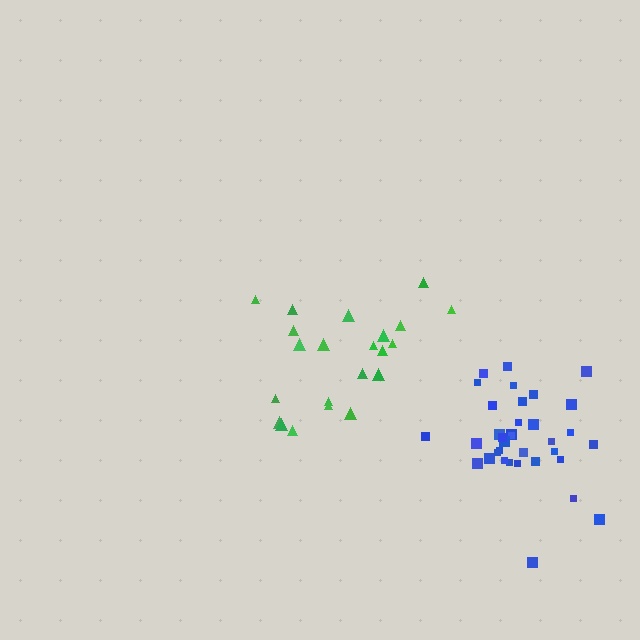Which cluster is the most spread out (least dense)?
Green.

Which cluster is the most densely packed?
Blue.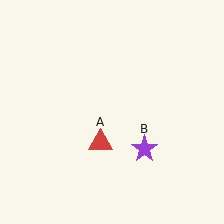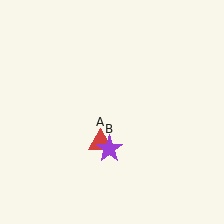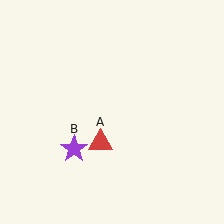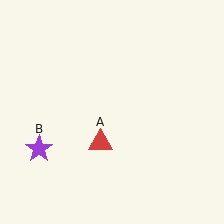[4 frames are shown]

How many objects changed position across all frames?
1 object changed position: purple star (object B).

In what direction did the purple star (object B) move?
The purple star (object B) moved left.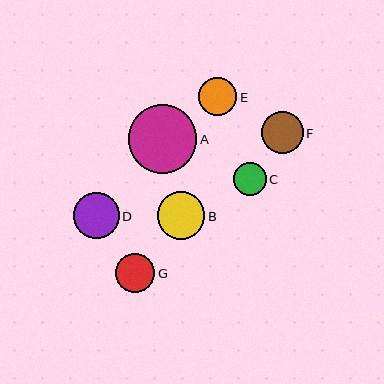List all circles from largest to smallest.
From largest to smallest: A, B, D, F, G, E, C.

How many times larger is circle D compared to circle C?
Circle D is approximately 1.4 times the size of circle C.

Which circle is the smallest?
Circle C is the smallest with a size of approximately 32 pixels.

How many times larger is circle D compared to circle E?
Circle D is approximately 1.2 times the size of circle E.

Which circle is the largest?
Circle A is the largest with a size of approximately 69 pixels.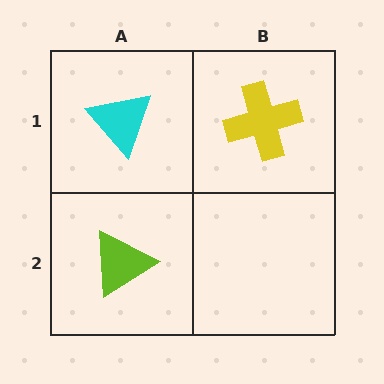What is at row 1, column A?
A cyan triangle.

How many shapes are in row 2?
1 shape.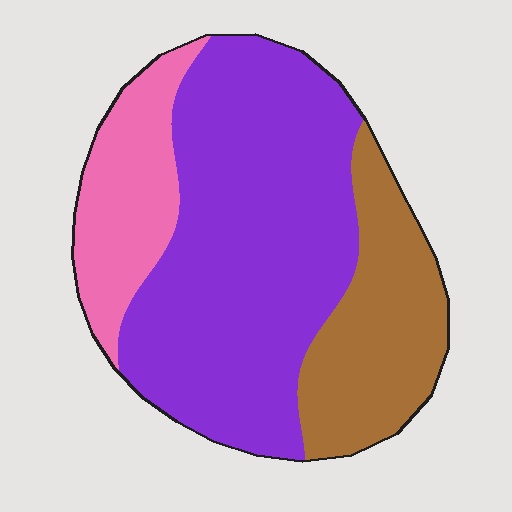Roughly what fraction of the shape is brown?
Brown takes up about one quarter (1/4) of the shape.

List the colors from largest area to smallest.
From largest to smallest: purple, brown, pink.